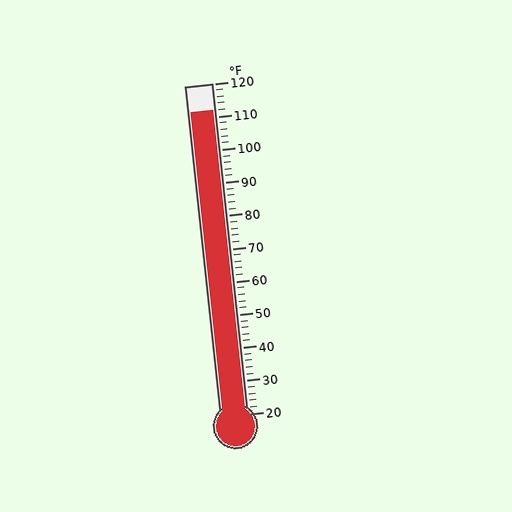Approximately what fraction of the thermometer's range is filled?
The thermometer is filled to approximately 90% of its range.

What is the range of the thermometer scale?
The thermometer scale ranges from 20°F to 120°F.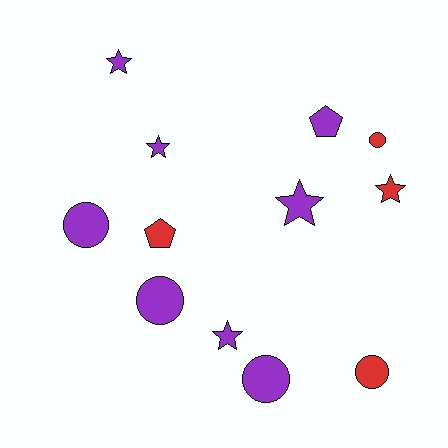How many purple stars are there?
There are 4 purple stars.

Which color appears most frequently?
Purple, with 8 objects.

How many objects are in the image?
There are 12 objects.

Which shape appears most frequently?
Circle, with 5 objects.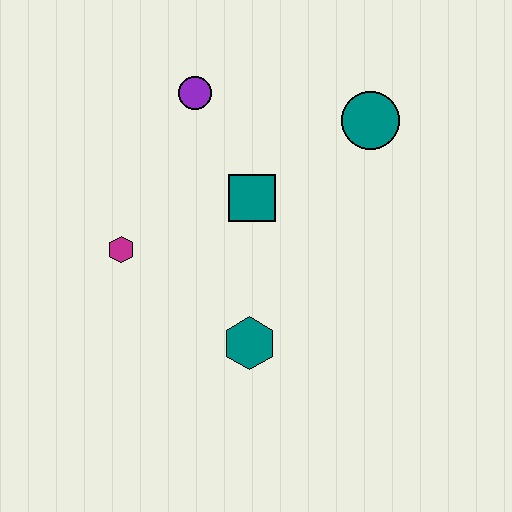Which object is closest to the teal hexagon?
The teal square is closest to the teal hexagon.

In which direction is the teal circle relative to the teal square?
The teal circle is to the right of the teal square.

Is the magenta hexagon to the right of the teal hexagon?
No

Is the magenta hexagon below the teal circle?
Yes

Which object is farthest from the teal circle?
The magenta hexagon is farthest from the teal circle.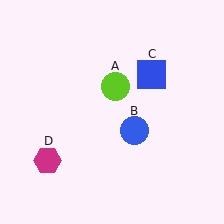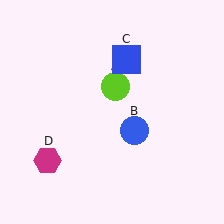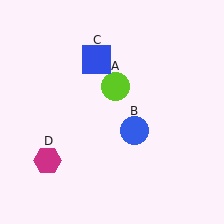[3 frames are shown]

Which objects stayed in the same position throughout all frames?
Lime circle (object A) and blue circle (object B) and magenta hexagon (object D) remained stationary.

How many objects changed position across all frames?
1 object changed position: blue square (object C).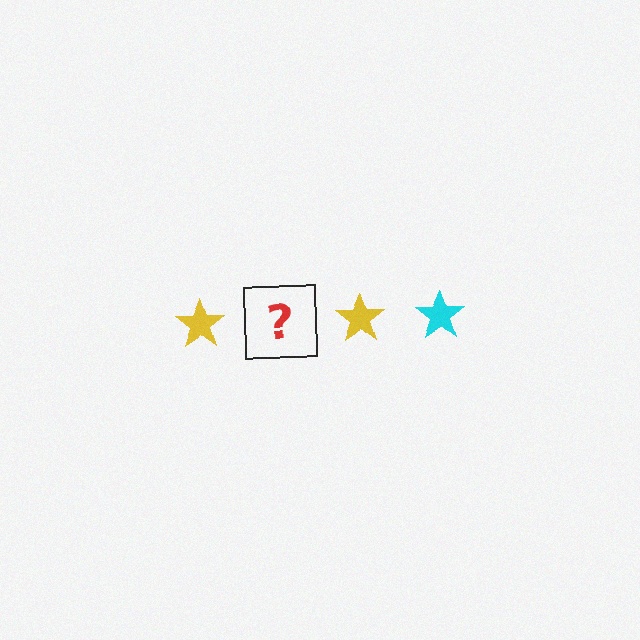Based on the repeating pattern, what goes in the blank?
The blank should be a cyan star.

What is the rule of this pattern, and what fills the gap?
The rule is that the pattern cycles through yellow, cyan stars. The gap should be filled with a cyan star.